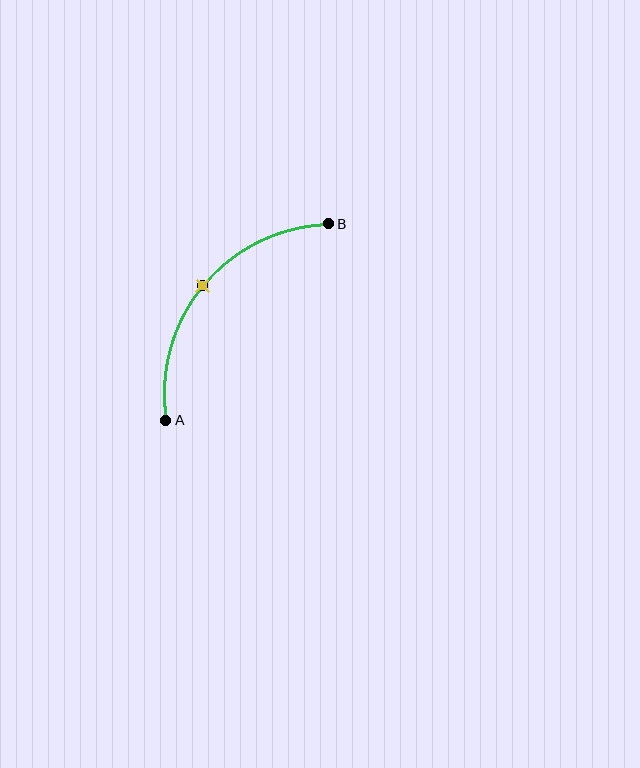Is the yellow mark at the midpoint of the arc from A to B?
Yes. The yellow mark lies on the arc at equal arc-length from both A and B — it is the arc midpoint.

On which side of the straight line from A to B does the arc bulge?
The arc bulges above and to the left of the straight line connecting A and B.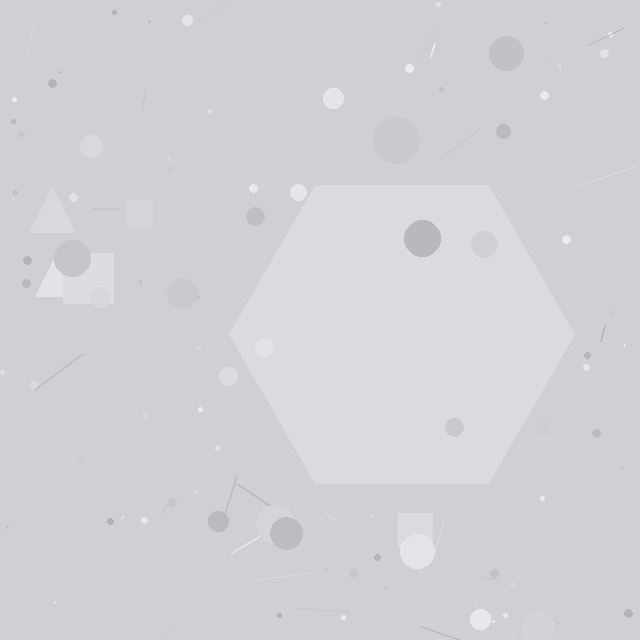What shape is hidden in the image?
A hexagon is hidden in the image.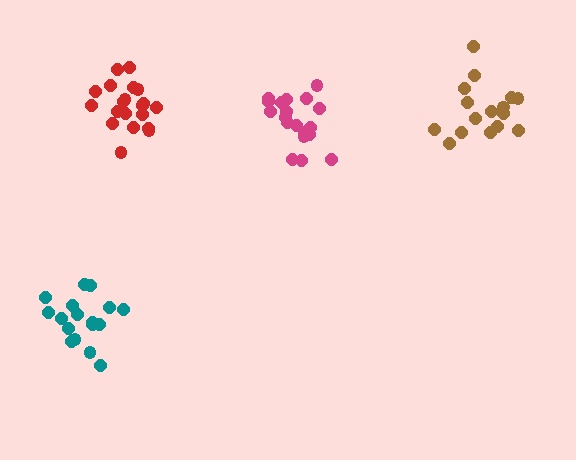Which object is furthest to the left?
The teal cluster is leftmost.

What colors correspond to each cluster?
The clusters are colored: red, teal, brown, magenta.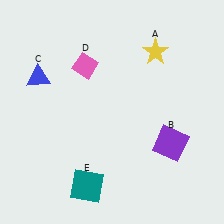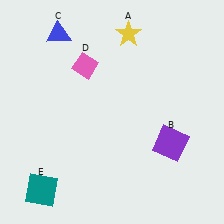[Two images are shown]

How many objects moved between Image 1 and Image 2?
3 objects moved between the two images.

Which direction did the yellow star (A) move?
The yellow star (A) moved left.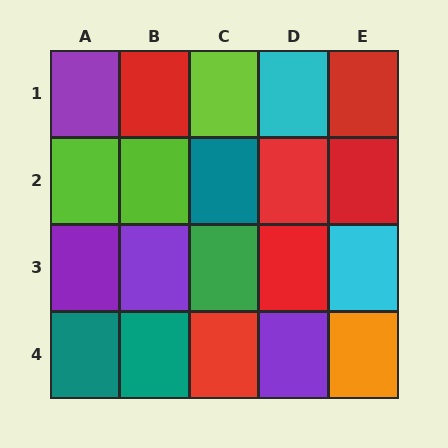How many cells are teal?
3 cells are teal.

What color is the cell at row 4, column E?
Orange.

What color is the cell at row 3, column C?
Green.